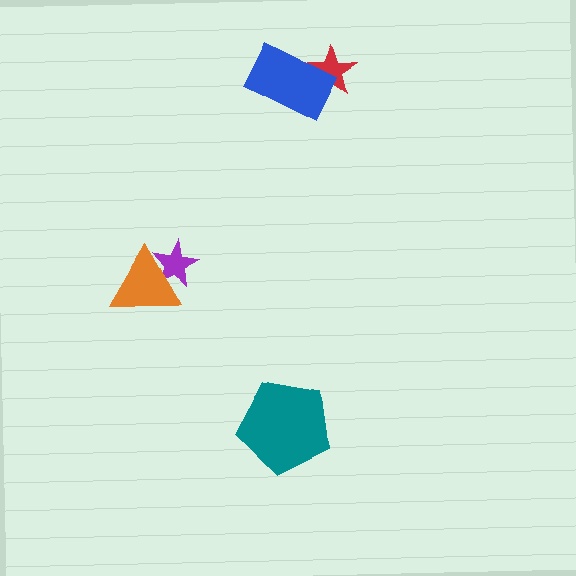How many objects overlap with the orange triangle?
1 object overlaps with the orange triangle.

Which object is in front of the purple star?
The orange triangle is in front of the purple star.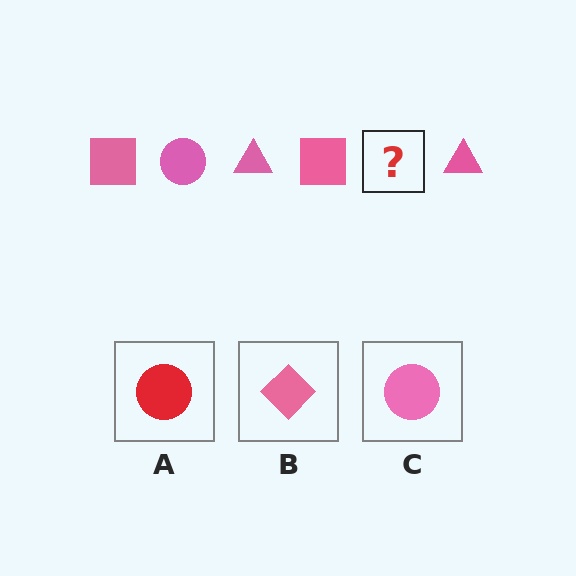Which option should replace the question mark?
Option C.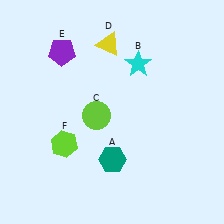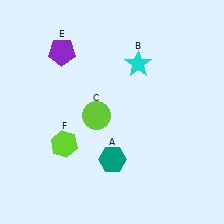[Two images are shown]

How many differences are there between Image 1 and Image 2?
There is 1 difference between the two images.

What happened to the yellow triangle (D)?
The yellow triangle (D) was removed in Image 2. It was in the top-left area of Image 1.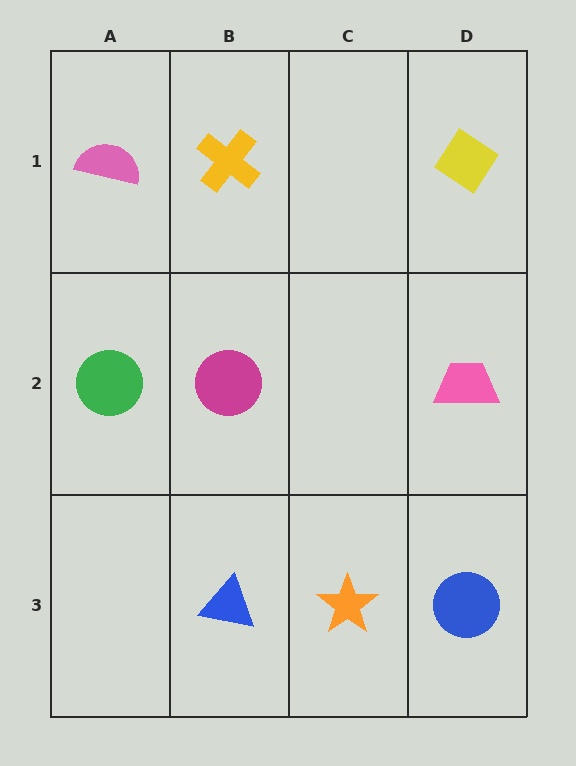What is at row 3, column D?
A blue circle.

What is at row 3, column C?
An orange star.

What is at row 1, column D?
A yellow diamond.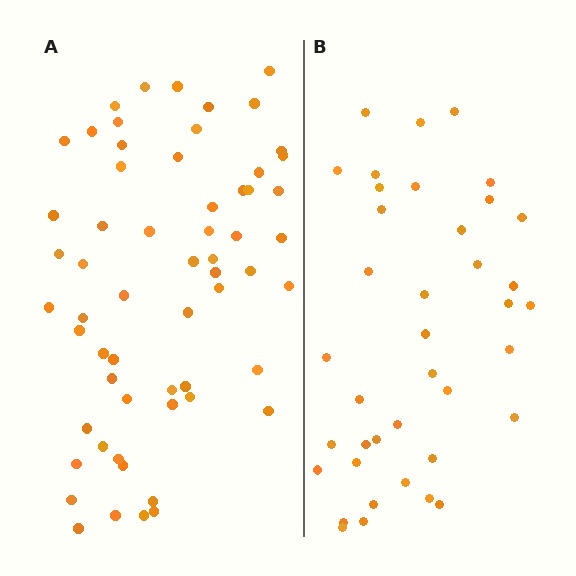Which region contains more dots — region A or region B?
Region A (the left region) has more dots.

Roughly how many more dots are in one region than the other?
Region A has approximately 20 more dots than region B.